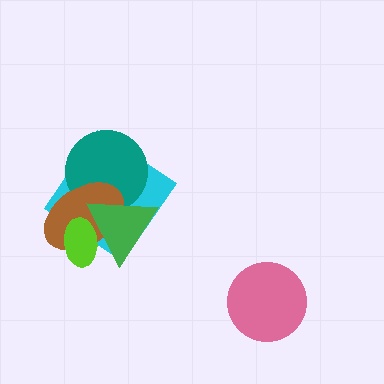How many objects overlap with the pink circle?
0 objects overlap with the pink circle.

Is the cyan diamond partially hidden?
Yes, it is partially covered by another shape.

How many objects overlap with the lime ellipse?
3 objects overlap with the lime ellipse.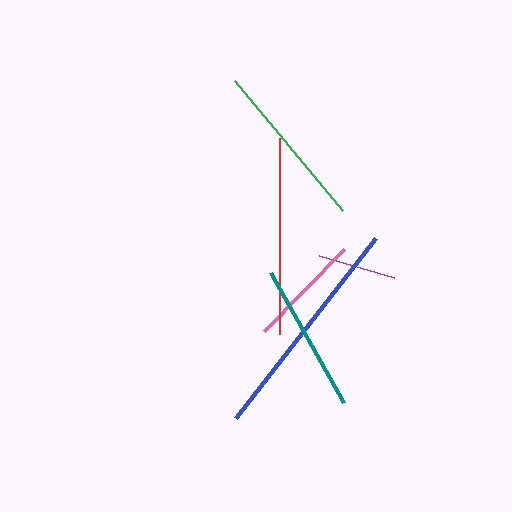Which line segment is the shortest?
The magenta line is the shortest at approximately 79 pixels.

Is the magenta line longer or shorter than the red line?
The red line is longer than the magenta line.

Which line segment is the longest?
The blue line is the longest at approximately 228 pixels.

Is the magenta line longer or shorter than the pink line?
The pink line is longer than the magenta line.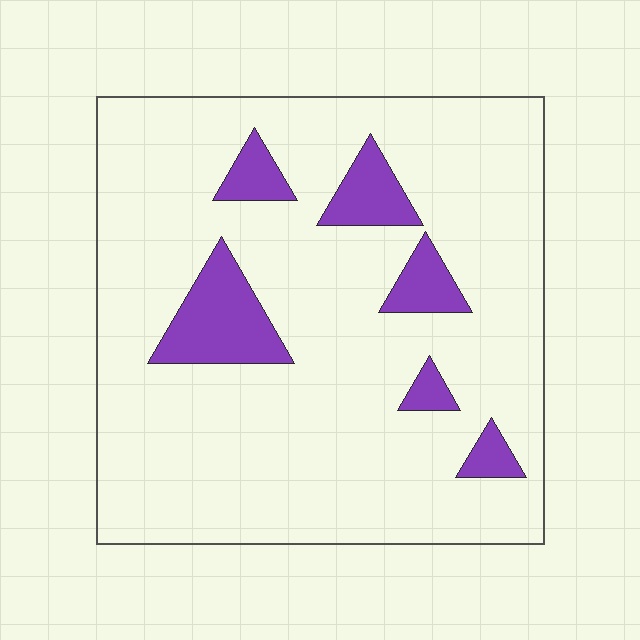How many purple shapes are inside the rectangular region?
6.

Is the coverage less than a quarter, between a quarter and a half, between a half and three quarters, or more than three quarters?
Less than a quarter.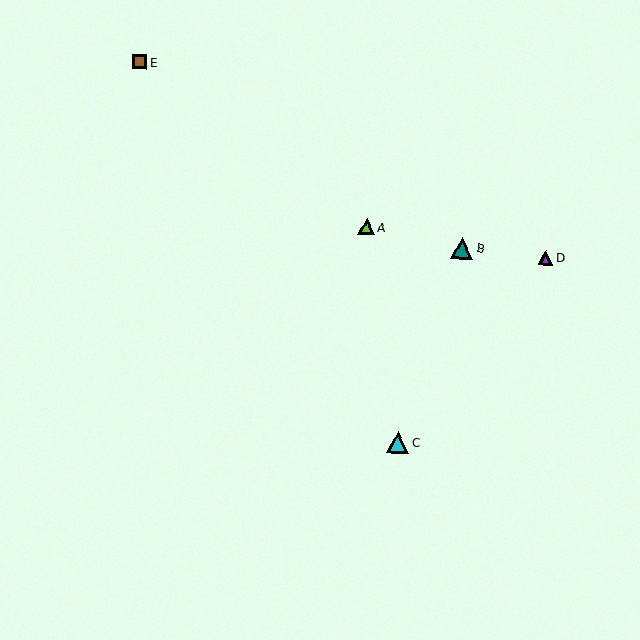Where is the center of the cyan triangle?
The center of the cyan triangle is at (398, 442).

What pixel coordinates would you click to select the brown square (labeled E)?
Click at (140, 62) to select the brown square E.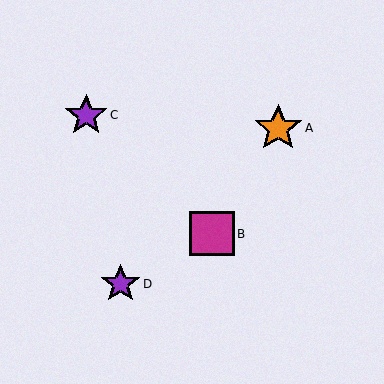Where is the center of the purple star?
The center of the purple star is at (121, 284).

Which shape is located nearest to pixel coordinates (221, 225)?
The magenta square (labeled B) at (212, 234) is nearest to that location.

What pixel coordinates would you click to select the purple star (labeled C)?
Click at (86, 115) to select the purple star C.